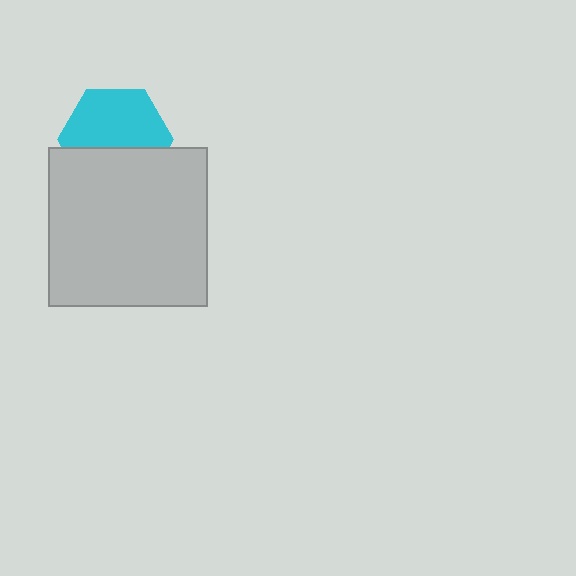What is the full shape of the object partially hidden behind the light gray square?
The partially hidden object is a cyan hexagon.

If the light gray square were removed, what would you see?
You would see the complete cyan hexagon.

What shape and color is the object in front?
The object in front is a light gray square.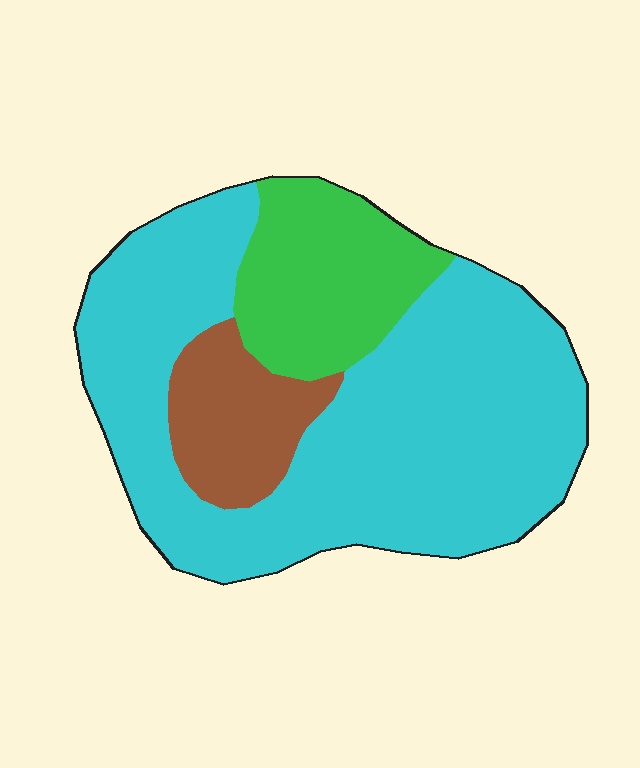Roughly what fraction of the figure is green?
Green covers about 20% of the figure.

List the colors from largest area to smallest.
From largest to smallest: cyan, green, brown.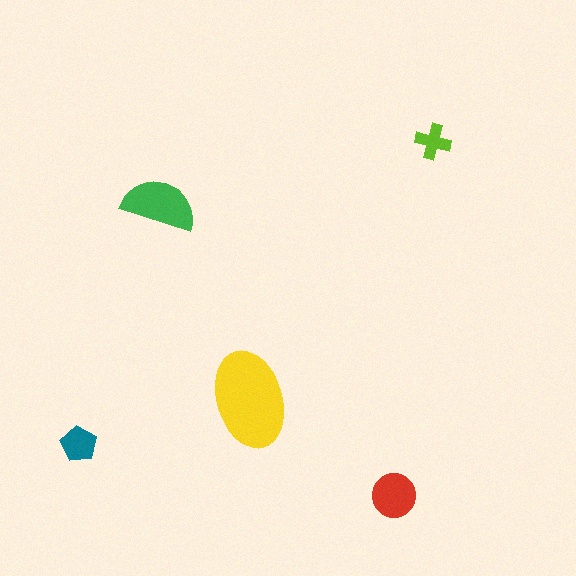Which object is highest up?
The lime cross is topmost.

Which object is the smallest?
The lime cross.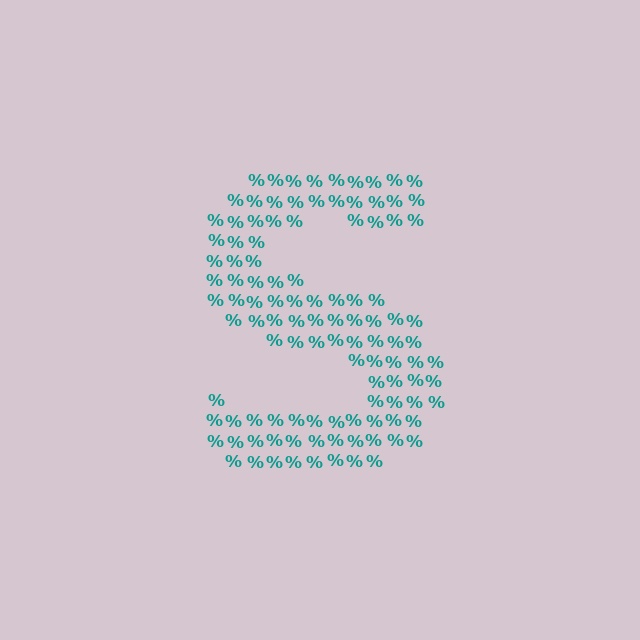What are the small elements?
The small elements are percent signs.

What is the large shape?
The large shape is the letter S.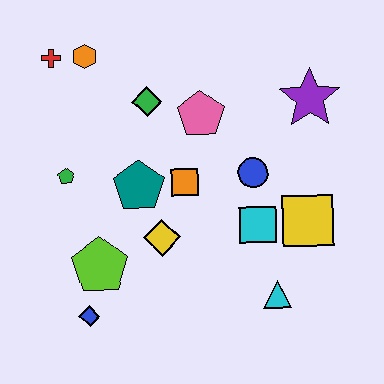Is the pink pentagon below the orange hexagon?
Yes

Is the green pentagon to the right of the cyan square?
No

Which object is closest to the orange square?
The teal pentagon is closest to the orange square.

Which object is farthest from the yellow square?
The red cross is farthest from the yellow square.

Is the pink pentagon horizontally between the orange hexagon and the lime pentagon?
No